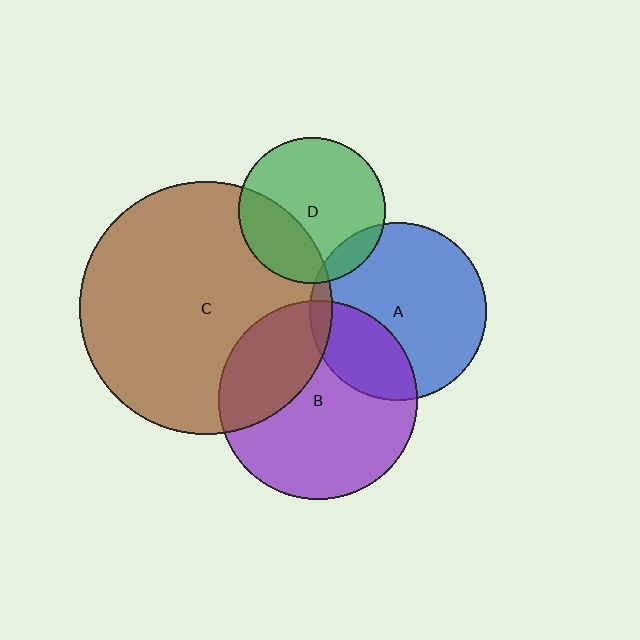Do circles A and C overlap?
Yes.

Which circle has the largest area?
Circle C (brown).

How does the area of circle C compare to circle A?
Approximately 2.0 times.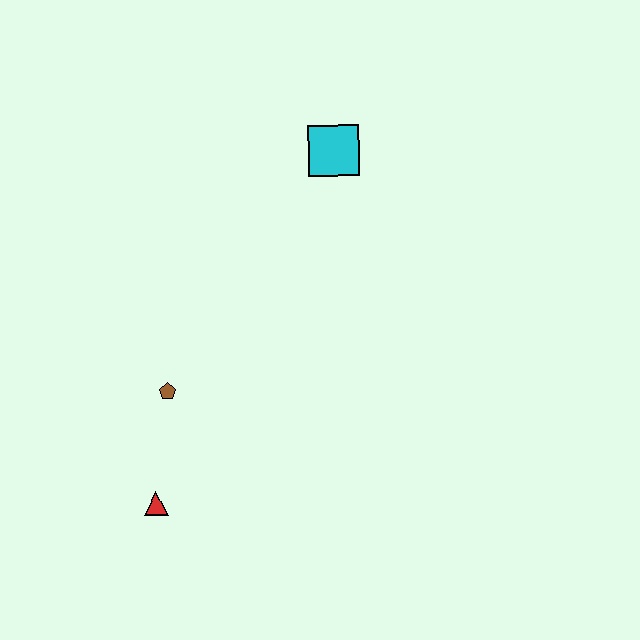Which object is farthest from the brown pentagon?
The cyan square is farthest from the brown pentagon.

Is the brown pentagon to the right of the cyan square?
No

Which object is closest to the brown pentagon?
The red triangle is closest to the brown pentagon.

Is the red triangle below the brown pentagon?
Yes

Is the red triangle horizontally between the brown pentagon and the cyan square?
No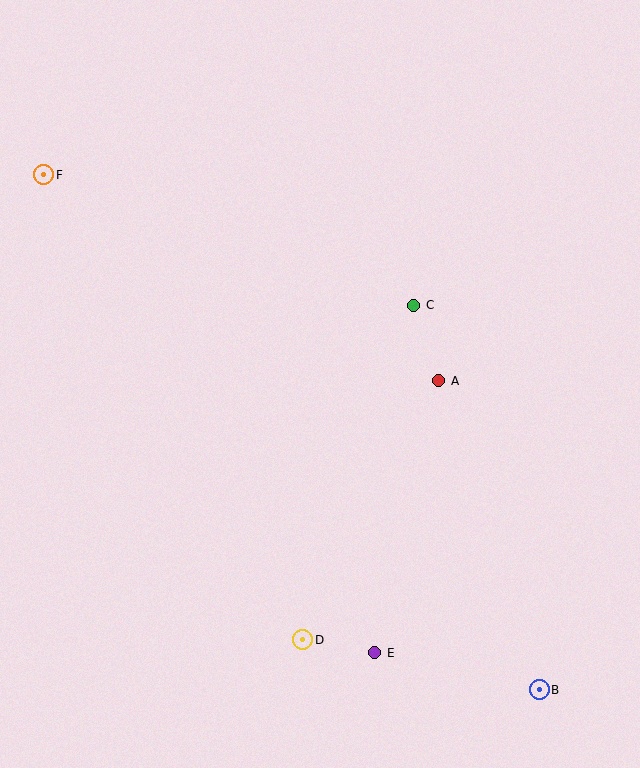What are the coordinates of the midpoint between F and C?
The midpoint between F and C is at (229, 240).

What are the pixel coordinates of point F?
Point F is at (44, 175).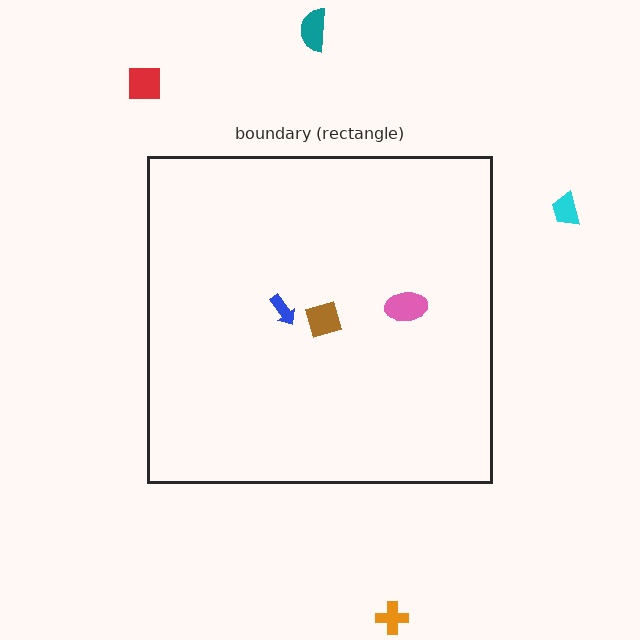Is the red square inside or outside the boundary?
Outside.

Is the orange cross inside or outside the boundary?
Outside.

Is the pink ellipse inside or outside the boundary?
Inside.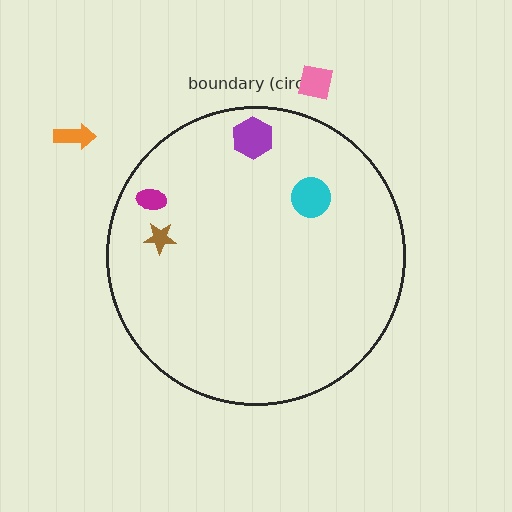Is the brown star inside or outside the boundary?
Inside.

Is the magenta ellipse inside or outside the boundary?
Inside.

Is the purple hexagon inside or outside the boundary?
Inside.